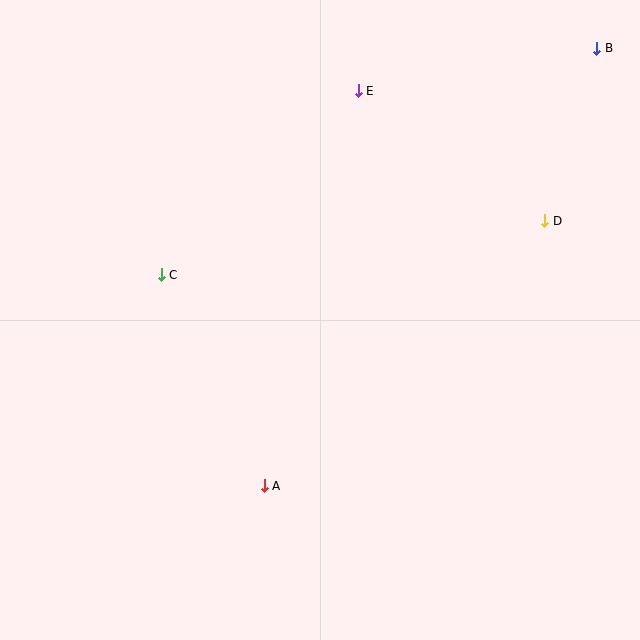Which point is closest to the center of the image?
Point C at (161, 275) is closest to the center.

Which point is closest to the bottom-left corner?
Point A is closest to the bottom-left corner.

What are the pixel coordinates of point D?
Point D is at (545, 221).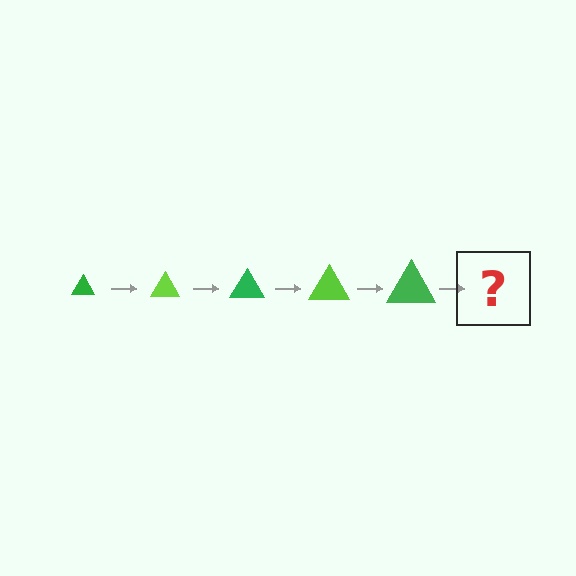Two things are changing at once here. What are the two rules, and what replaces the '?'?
The two rules are that the triangle grows larger each step and the color cycles through green and lime. The '?' should be a lime triangle, larger than the previous one.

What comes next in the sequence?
The next element should be a lime triangle, larger than the previous one.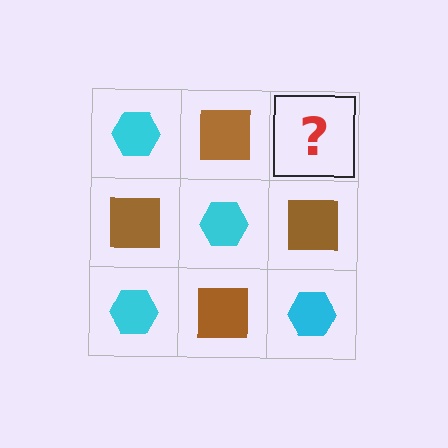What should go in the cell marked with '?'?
The missing cell should contain a cyan hexagon.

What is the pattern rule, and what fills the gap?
The rule is that it alternates cyan hexagon and brown square in a checkerboard pattern. The gap should be filled with a cyan hexagon.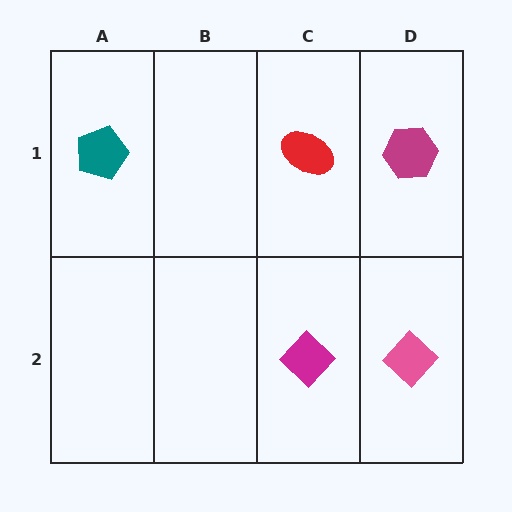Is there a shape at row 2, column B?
No, that cell is empty.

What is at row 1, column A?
A teal pentagon.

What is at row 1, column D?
A magenta hexagon.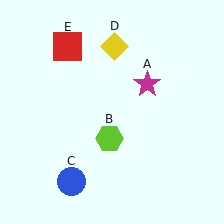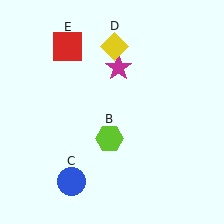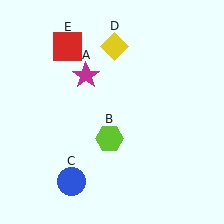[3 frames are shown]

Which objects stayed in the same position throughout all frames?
Lime hexagon (object B) and blue circle (object C) and yellow diamond (object D) and red square (object E) remained stationary.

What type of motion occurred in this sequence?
The magenta star (object A) rotated counterclockwise around the center of the scene.